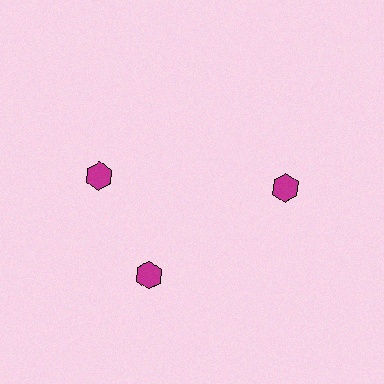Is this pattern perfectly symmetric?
No. The 3 magenta hexagons are arranged in a ring, but one element near the 11 o'clock position is rotated out of alignment along the ring, breaking the 3-fold rotational symmetry.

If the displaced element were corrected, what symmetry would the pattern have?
It would have 3-fold rotational symmetry — the pattern would map onto itself every 120 degrees.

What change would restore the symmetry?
The symmetry would be restored by rotating it back into even spacing with its neighbors so that all 3 hexagons sit at equal angles and equal distance from the center.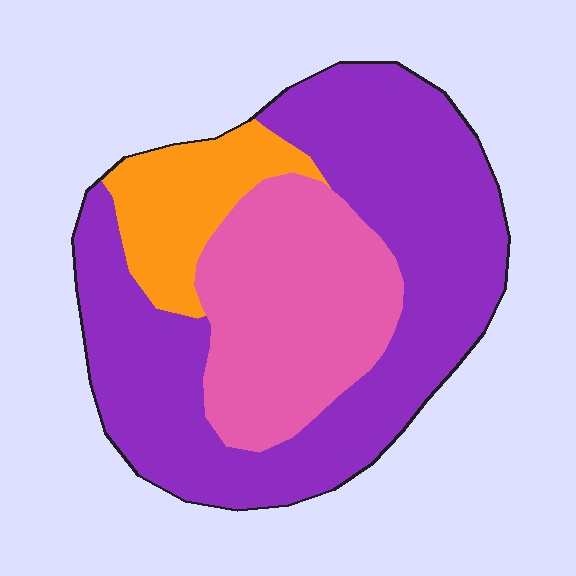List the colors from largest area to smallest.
From largest to smallest: purple, pink, orange.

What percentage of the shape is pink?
Pink covers about 30% of the shape.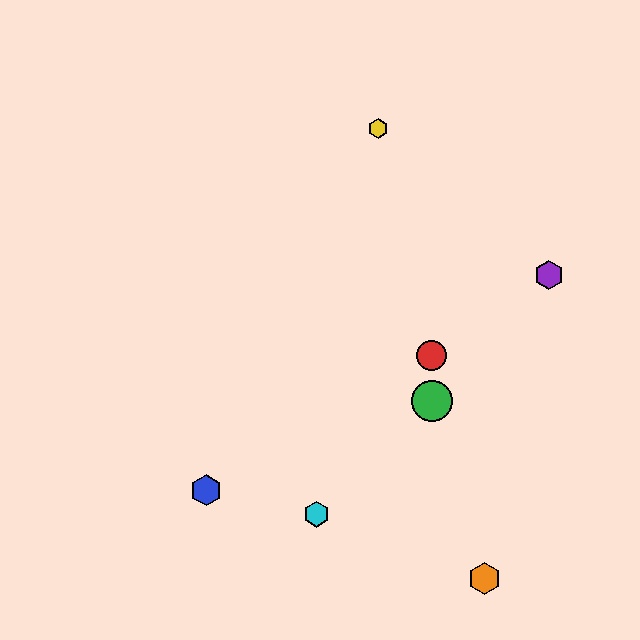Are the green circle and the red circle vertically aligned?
Yes, both are at x≈432.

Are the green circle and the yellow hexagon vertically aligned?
No, the green circle is at x≈432 and the yellow hexagon is at x≈378.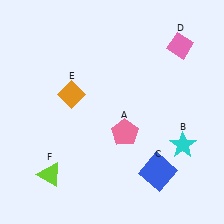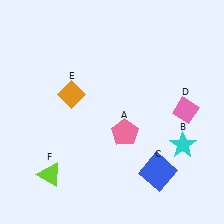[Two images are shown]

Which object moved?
The pink diamond (D) moved down.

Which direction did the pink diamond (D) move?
The pink diamond (D) moved down.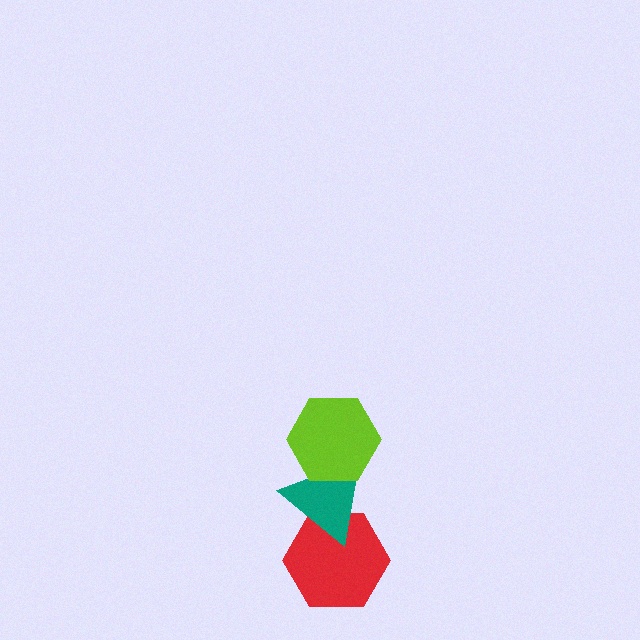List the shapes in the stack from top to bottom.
From top to bottom: the lime hexagon, the teal triangle, the red hexagon.